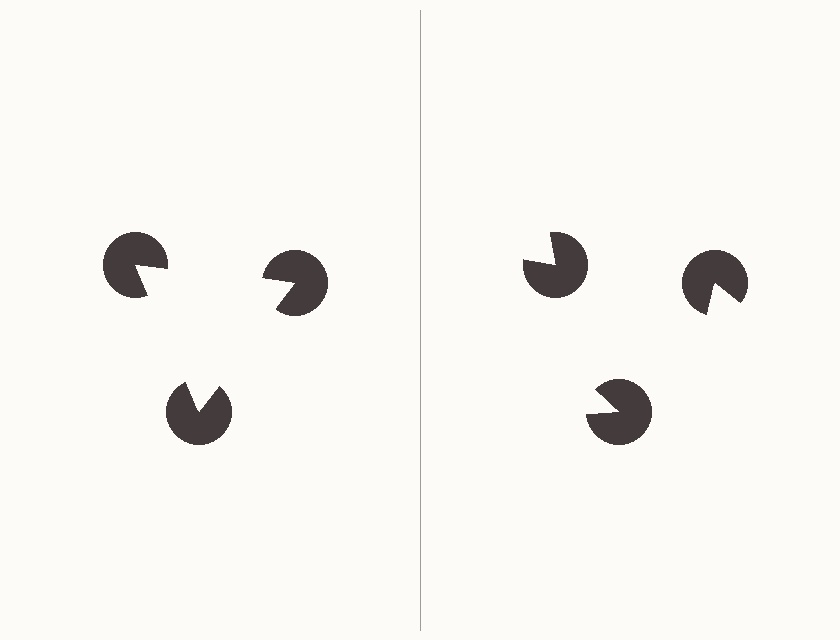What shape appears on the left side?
An illusory triangle.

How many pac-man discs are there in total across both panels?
6 — 3 on each side.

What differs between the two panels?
The pac-man discs are positioned identically on both sides; only the wedge orientations differ. On the left they align to a triangle; on the right they are misaligned.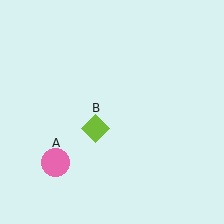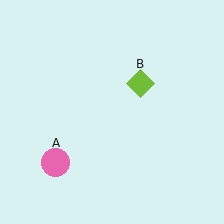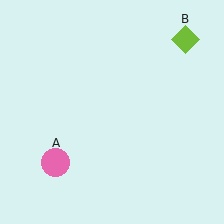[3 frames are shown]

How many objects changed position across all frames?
1 object changed position: lime diamond (object B).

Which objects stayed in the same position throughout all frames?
Pink circle (object A) remained stationary.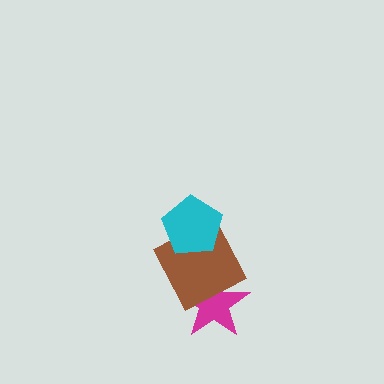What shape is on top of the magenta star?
The brown square is on top of the magenta star.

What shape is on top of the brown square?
The cyan pentagon is on top of the brown square.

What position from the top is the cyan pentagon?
The cyan pentagon is 1st from the top.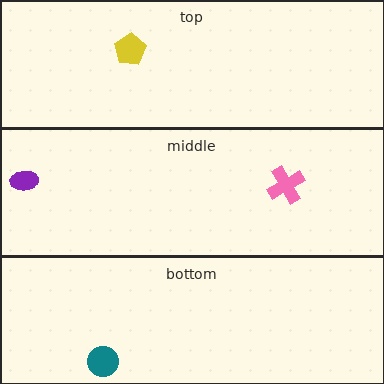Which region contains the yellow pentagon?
The top region.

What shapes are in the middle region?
The pink cross, the purple ellipse.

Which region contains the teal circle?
The bottom region.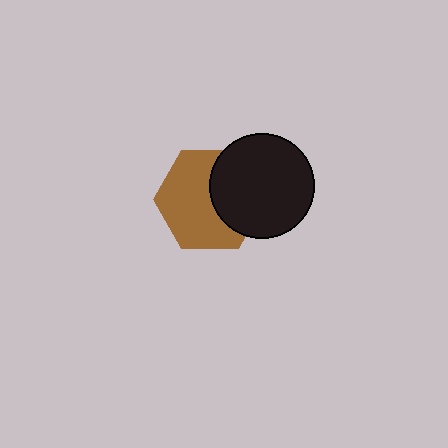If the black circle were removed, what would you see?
You would see the complete brown hexagon.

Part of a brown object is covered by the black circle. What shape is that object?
It is a hexagon.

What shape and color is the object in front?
The object in front is a black circle.